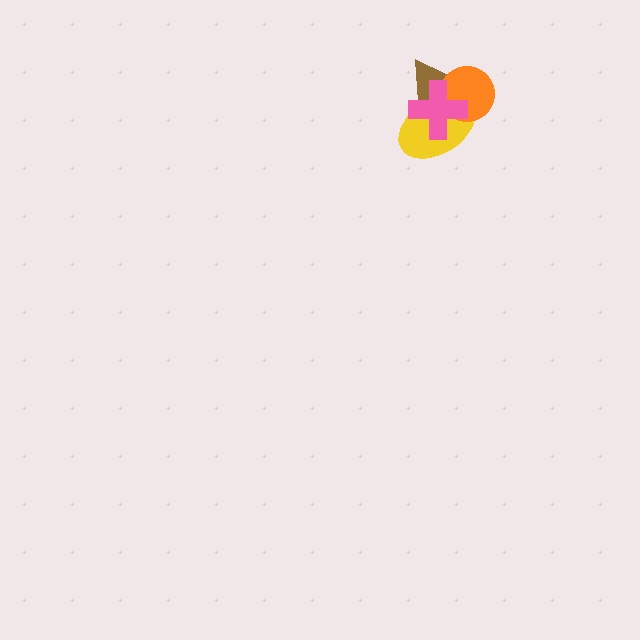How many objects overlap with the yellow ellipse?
3 objects overlap with the yellow ellipse.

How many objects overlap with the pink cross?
3 objects overlap with the pink cross.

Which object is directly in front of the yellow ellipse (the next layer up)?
The orange circle is directly in front of the yellow ellipse.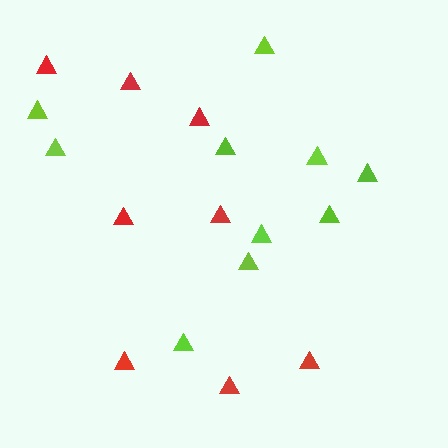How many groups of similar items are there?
There are 2 groups: one group of lime triangles (10) and one group of red triangles (8).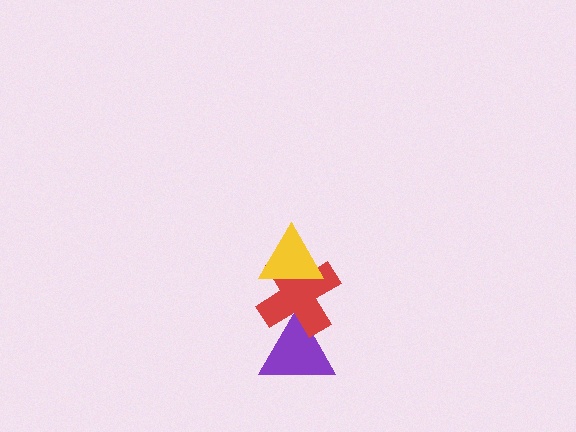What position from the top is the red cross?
The red cross is 2nd from the top.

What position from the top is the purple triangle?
The purple triangle is 3rd from the top.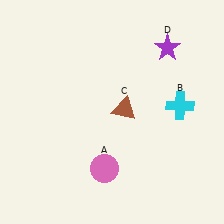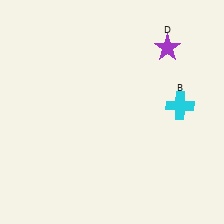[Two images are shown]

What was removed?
The brown triangle (C), the pink circle (A) were removed in Image 2.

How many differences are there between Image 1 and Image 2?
There are 2 differences between the two images.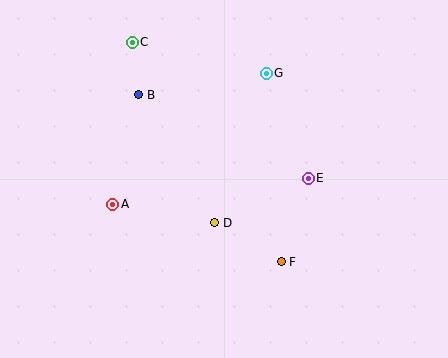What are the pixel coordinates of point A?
Point A is at (113, 204).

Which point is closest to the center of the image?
Point D at (215, 223) is closest to the center.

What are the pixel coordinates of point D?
Point D is at (215, 223).